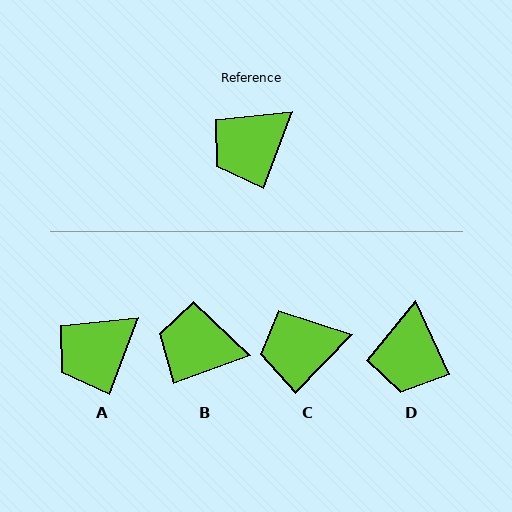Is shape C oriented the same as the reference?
No, it is off by about 23 degrees.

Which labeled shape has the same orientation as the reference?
A.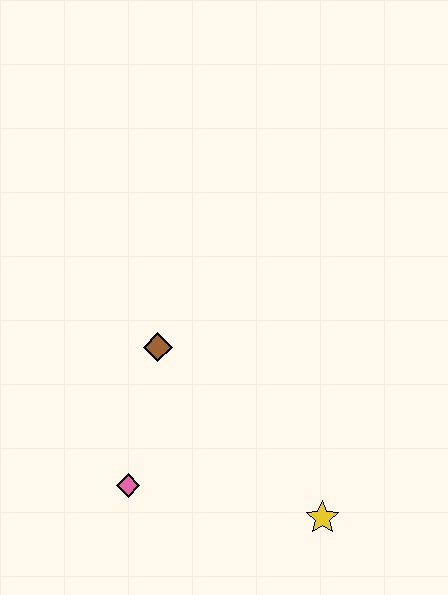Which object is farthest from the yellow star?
The brown diamond is farthest from the yellow star.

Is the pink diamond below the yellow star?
No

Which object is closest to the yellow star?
The pink diamond is closest to the yellow star.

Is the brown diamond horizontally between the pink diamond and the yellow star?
Yes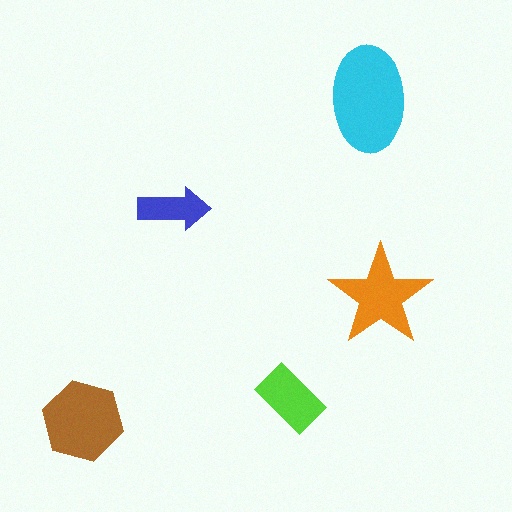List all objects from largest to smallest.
The cyan ellipse, the brown hexagon, the orange star, the lime rectangle, the blue arrow.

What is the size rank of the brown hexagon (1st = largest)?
2nd.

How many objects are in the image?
There are 5 objects in the image.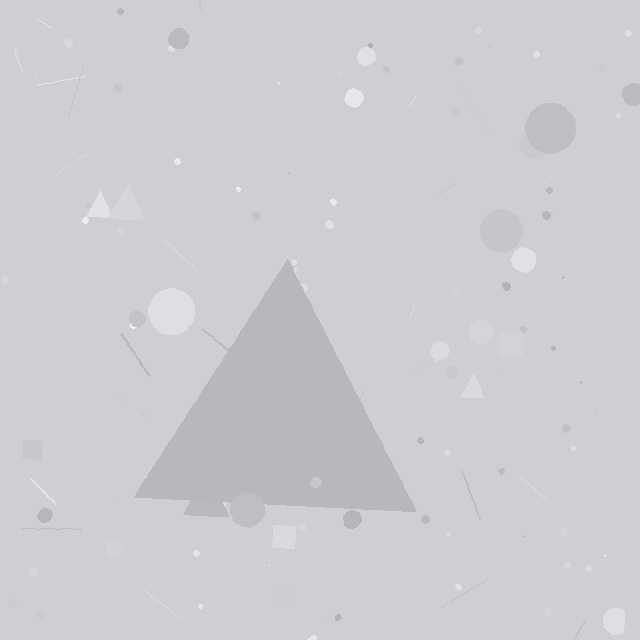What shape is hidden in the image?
A triangle is hidden in the image.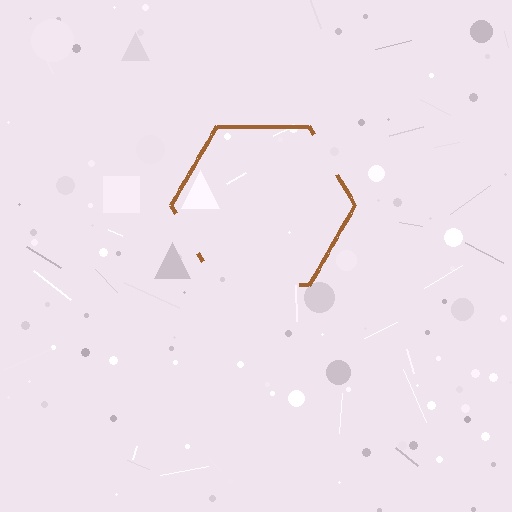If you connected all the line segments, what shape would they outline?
They would outline a hexagon.